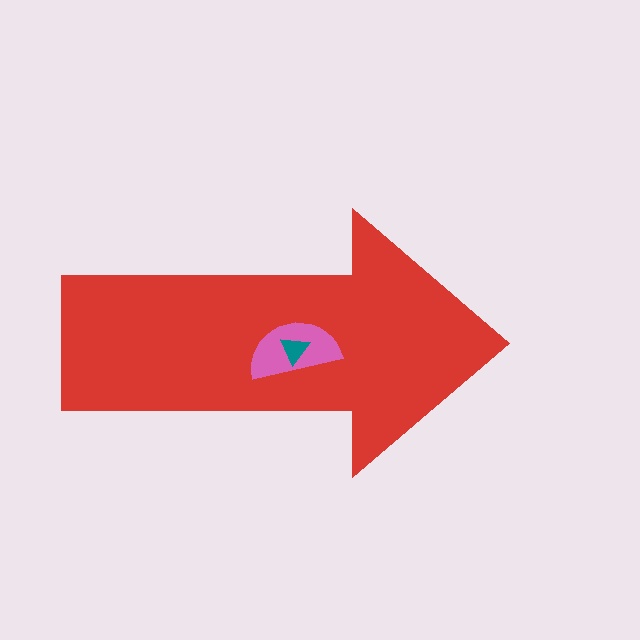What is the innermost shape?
The teal triangle.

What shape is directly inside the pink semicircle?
The teal triangle.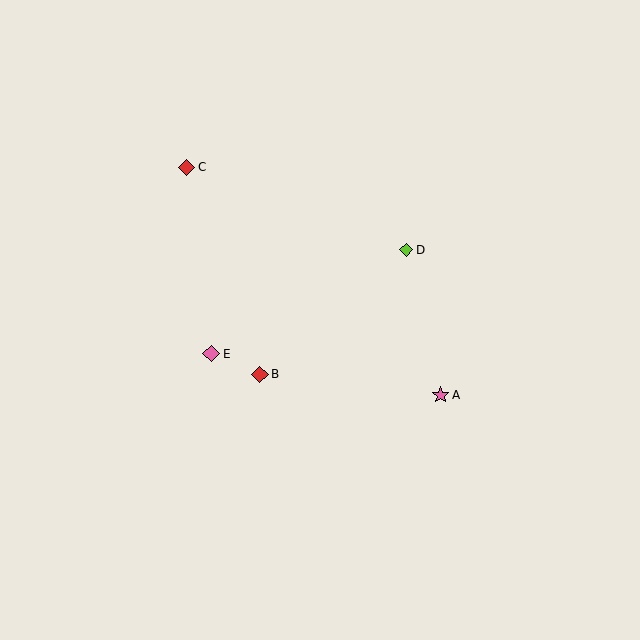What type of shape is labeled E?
Shape E is a pink diamond.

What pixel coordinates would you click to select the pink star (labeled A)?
Click at (441, 395) to select the pink star A.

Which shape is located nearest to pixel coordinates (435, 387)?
The pink star (labeled A) at (441, 395) is nearest to that location.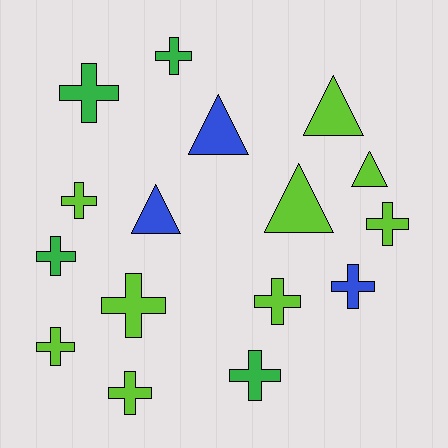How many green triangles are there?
There are no green triangles.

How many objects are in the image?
There are 16 objects.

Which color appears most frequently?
Lime, with 9 objects.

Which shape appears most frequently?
Cross, with 11 objects.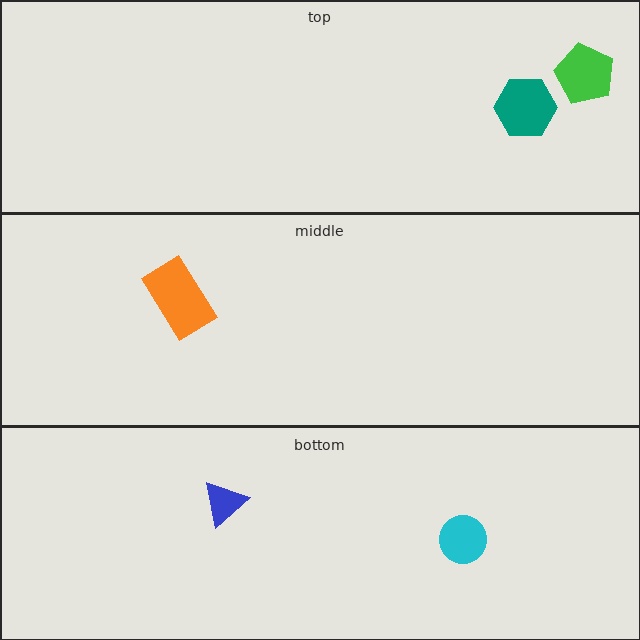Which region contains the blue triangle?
The bottom region.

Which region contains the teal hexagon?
The top region.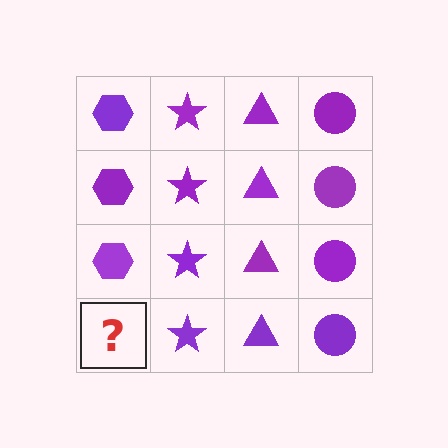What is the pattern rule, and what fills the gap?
The rule is that each column has a consistent shape. The gap should be filled with a purple hexagon.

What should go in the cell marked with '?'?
The missing cell should contain a purple hexagon.